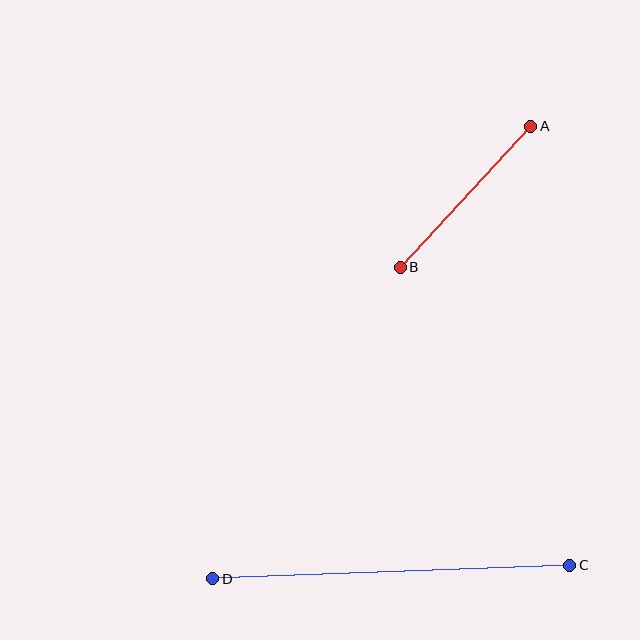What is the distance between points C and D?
The distance is approximately 357 pixels.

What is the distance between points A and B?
The distance is approximately 192 pixels.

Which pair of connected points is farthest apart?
Points C and D are farthest apart.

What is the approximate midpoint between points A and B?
The midpoint is at approximately (465, 197) pixels.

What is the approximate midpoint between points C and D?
The midpoint is at approximately (391, 572) pixels.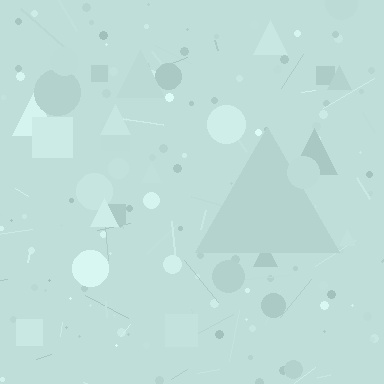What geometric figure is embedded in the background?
A triangle is embedded in the background.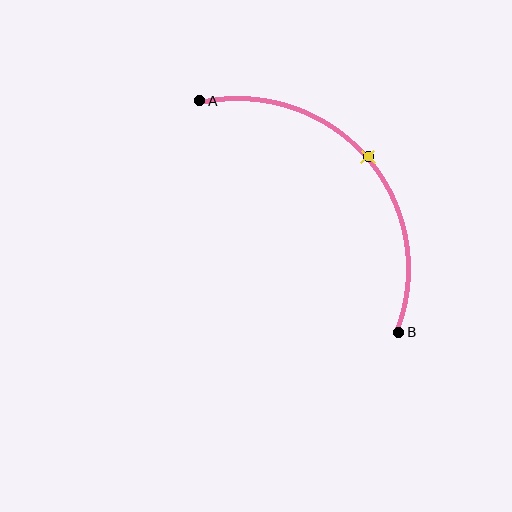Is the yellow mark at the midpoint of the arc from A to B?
Yes. The yellow mark lies on the arc at equal arc-length from both A and B — it is the arc midpoint.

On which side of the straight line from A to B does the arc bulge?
The arc bulges above and to the right of the straight line connecting A and B.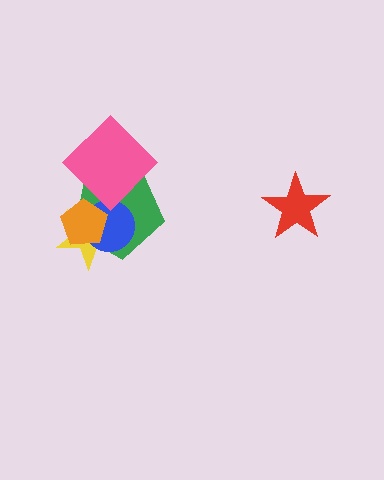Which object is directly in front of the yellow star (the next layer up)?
The blue circle is directly in front of the yellow star.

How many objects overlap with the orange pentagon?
3 objects overlap with the orange pentagon.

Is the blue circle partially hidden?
Yes, it is partially covered by another shape.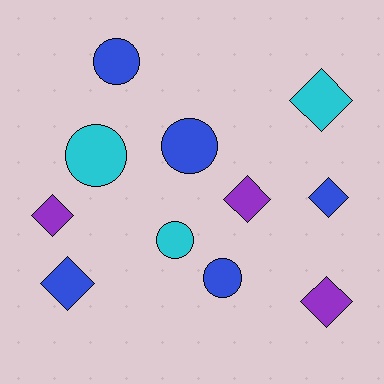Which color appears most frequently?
Blue, with 5 objects.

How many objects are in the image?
There are 11 objects.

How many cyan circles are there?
There are 2 cyan circles.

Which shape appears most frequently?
Diamond, with 6 objects.